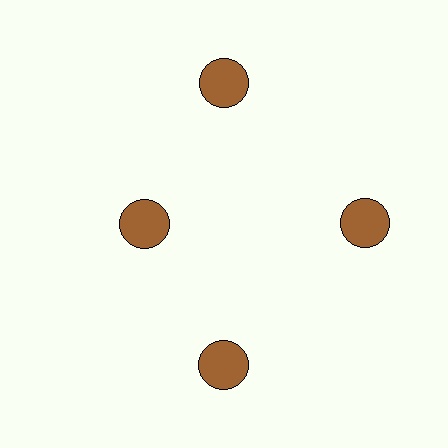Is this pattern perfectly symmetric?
No. The 4 brown circles are arranged in a ring, but one element near the 9 o'clock position is pulled inward toward the center, breaking the 4-fold rotational symmetry.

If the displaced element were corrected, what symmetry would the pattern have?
It would have 4-fold rotational symmetry — the pattern would map onto itself every 90 degrees.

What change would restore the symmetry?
The symmetry would be restored by moving it outward, back onto the ring so that all 4 circles sit at equal angles and equal distance from the center.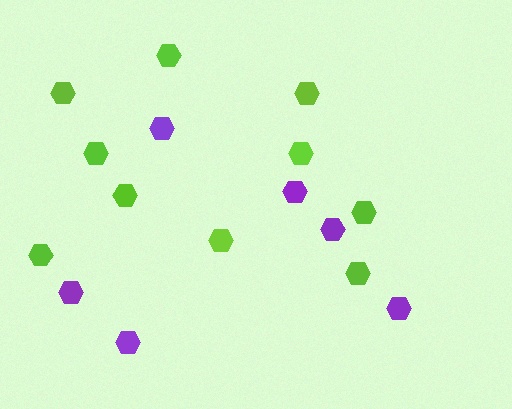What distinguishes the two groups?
There are 2 groups: one group of purple hexagons (6) and one group of lime hexagons (10).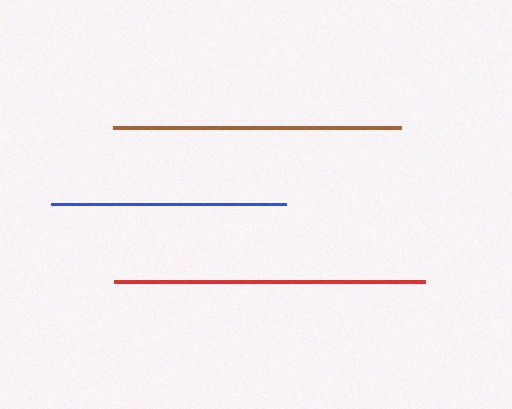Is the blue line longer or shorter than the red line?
The red line is longer than the blue line.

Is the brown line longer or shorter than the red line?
The red line is longer than the brown line.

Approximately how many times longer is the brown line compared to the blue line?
The brown line is approximately 1.2 times the length of the blue line.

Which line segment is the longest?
The red line is the longest at approximately 312 pixels.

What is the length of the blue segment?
The blue segment is approximately 235 pixels long.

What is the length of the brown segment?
The brown segment is approximately 288 pixels long.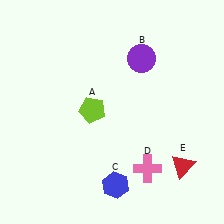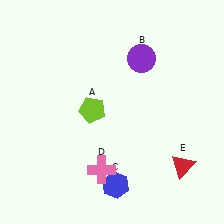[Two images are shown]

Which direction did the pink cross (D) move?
The pink cross (D) moved left.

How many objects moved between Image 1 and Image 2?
1 object moved between the two images.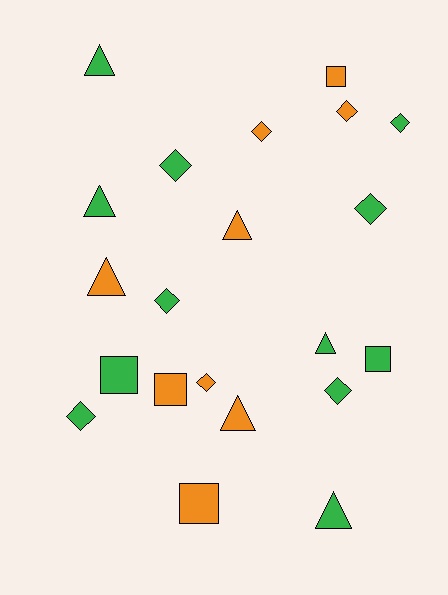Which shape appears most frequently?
Diamond, with 9 objects.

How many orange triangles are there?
There are 3 orange triangles.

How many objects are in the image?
There are 21 objects.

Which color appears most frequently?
Green, with 12 objects.